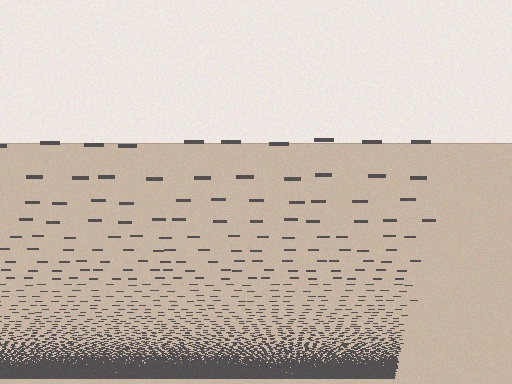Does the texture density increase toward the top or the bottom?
Density increases toward the bottom.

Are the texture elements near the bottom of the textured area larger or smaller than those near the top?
Smaller. The gradient is inverted — elements near the bottom are smaller and denser.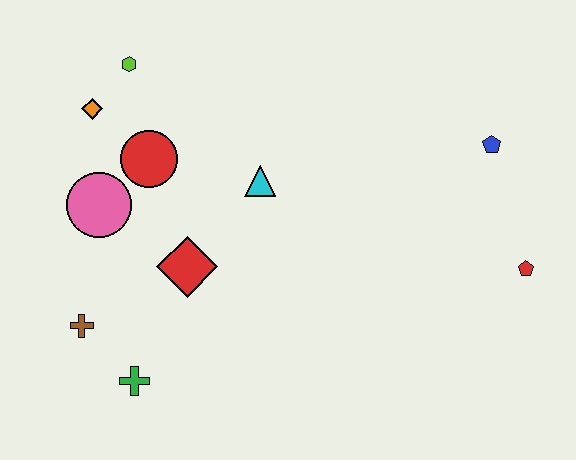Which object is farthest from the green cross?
The blue pentagon is farthest from the green cross.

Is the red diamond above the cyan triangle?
No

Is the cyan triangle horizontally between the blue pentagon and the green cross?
Yes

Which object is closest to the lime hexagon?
The orange diamond is closest to the lime hexagon.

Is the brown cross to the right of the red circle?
No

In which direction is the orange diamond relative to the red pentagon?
The orange diamond is to the left of the red pentagon.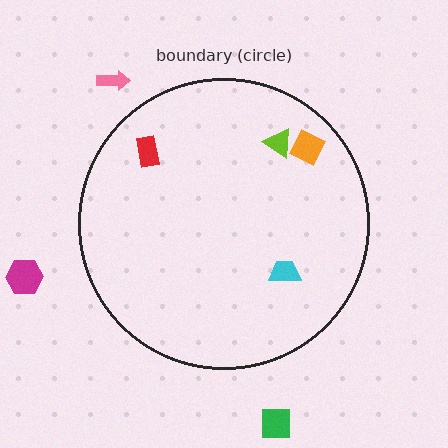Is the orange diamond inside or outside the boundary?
Inside.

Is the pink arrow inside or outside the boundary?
Outside.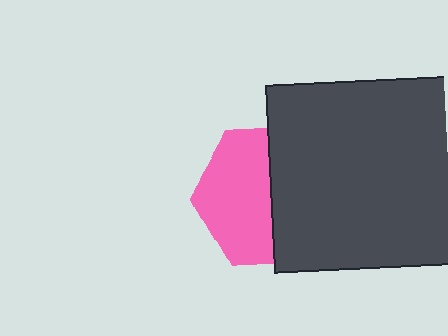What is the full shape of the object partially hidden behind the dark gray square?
The partially hidden object is a pink hexagon.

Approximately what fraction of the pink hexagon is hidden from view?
Roughly 47% of the pink hexagon is hidden behind the dark gray square.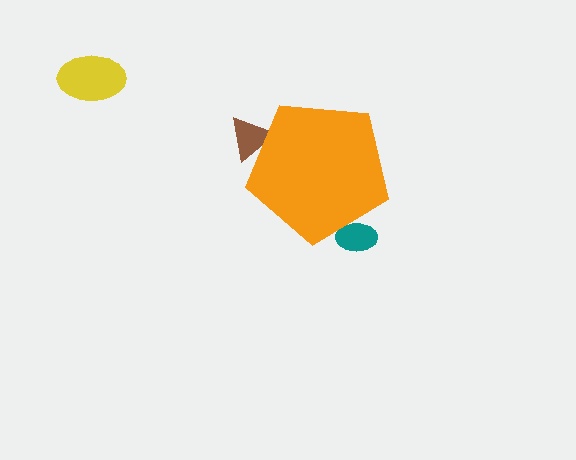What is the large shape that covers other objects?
An orange pentagon.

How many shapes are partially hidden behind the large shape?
2 shapes are partially hidden.